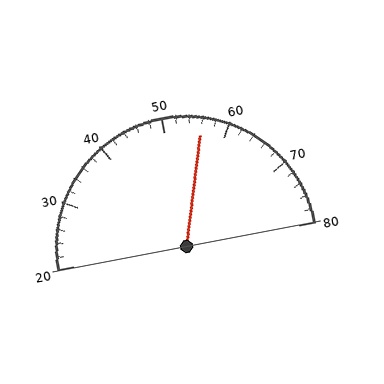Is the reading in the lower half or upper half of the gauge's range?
The reading is in the upper half of the range (20 to 80).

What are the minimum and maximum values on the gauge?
The gauge ranges from 20 to 80.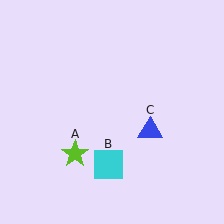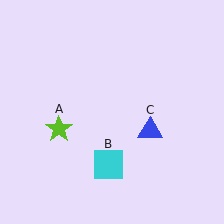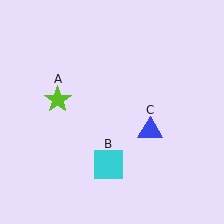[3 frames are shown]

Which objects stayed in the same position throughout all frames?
Cyan square (object B) and blue triangle (object C) remained stationary.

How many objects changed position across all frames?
1 object changed position: lime star (object A).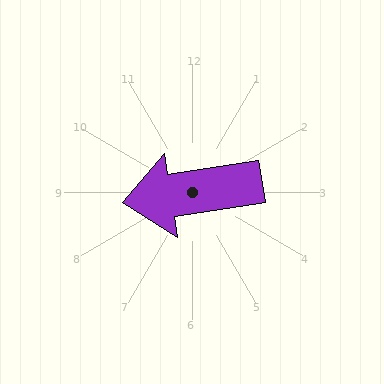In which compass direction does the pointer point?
West.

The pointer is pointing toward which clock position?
Roughly 9 o'clock.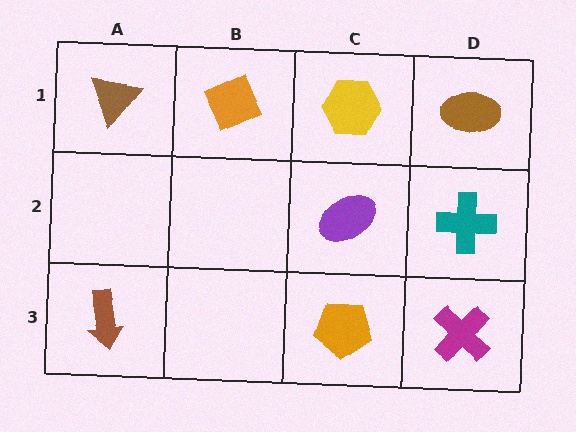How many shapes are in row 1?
4 shapes.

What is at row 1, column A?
A brown triangle.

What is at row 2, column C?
A purple ellipse.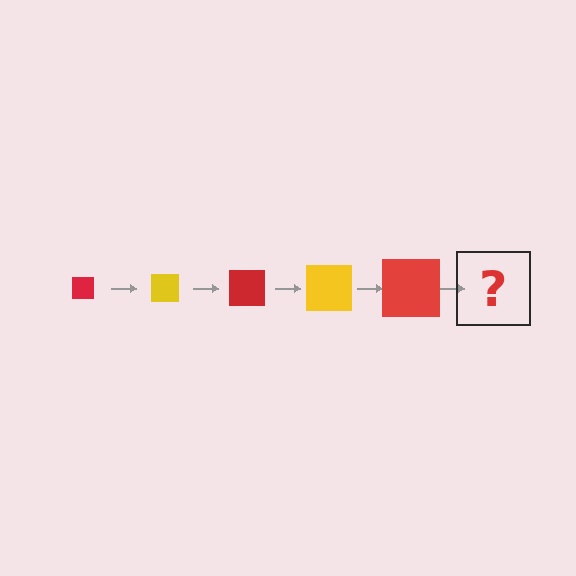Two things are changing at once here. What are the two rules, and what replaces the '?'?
The two rules are that the square grows larger each step and the color cycles through red and yellow. The '?' should be a yellow square, larger than the previous one.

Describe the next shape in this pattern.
It should be a yellow square, larger than the previous one.